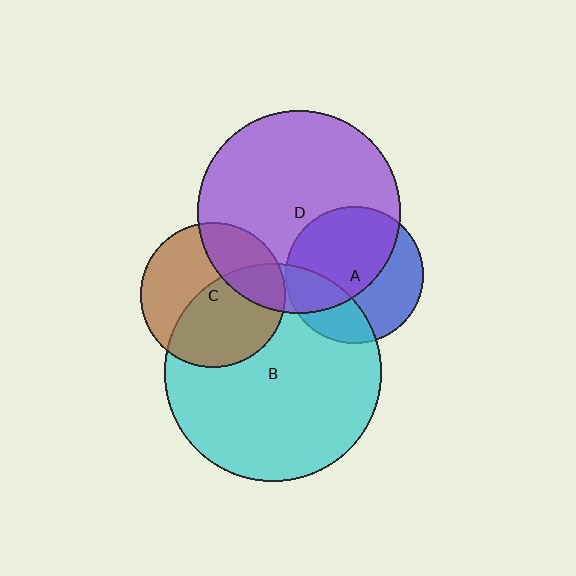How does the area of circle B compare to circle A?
Approximately 2.5 times.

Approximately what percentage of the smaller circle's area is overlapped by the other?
Approximately 30%.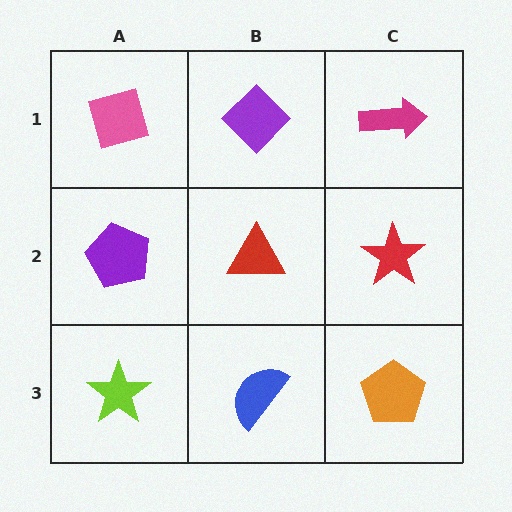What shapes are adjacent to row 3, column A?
A purple pentagon (row 2, column A), a blue semicircle (row 3, column B).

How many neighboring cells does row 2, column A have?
3.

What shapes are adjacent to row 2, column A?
A pink diamond (row 1, column A), a lime star (row 3, column A), a red triangle (row 2, column B).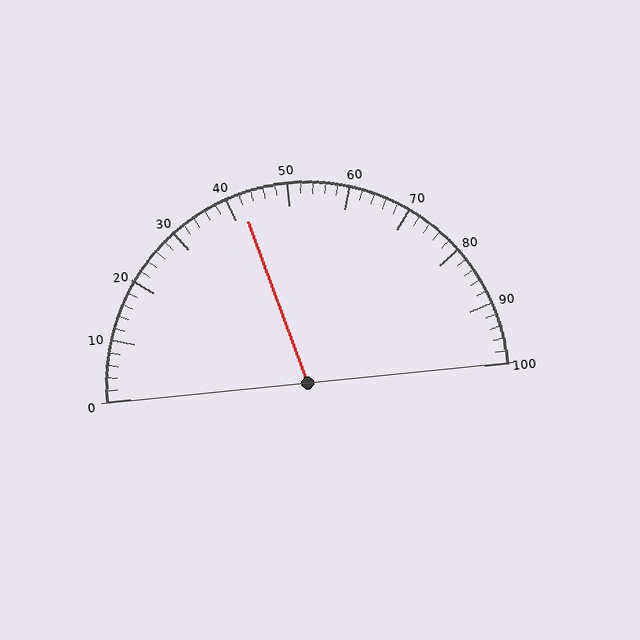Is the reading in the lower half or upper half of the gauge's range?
The reading is in the lower half of the range (0 to 100).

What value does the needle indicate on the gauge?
The needle indicates approximately 42.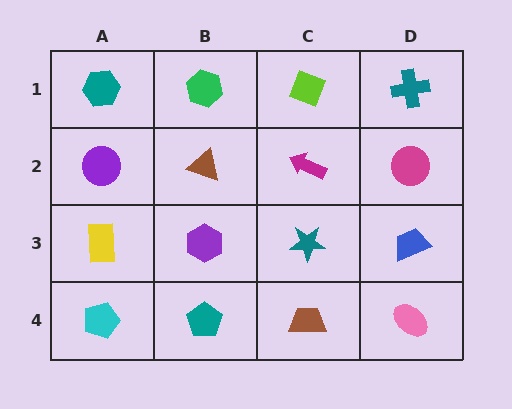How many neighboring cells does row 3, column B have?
4.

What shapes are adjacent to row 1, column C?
A magenta arrow (row 2, column C), a green hexagon (row 1, column B), a teal cross (row 1, column D).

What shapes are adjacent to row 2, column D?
A teal cross (row 1, column D), a blue trapezoid (row 3, column D), a magenta arrow (row 2, column C).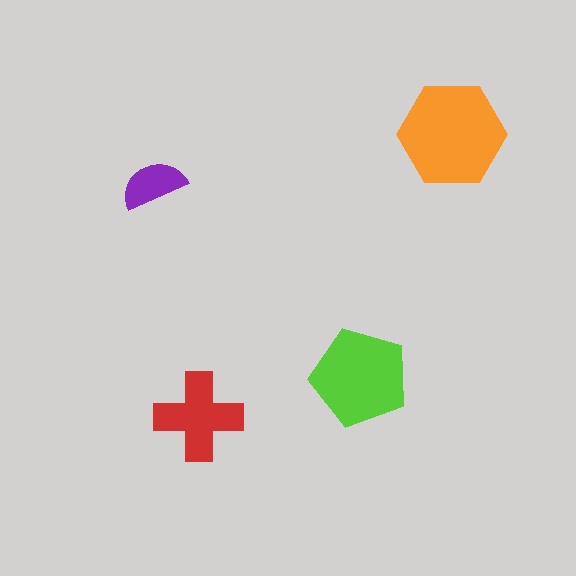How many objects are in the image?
There are 4 objects in the image.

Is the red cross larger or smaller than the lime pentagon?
Smaller.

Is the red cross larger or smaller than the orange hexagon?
Smaller.